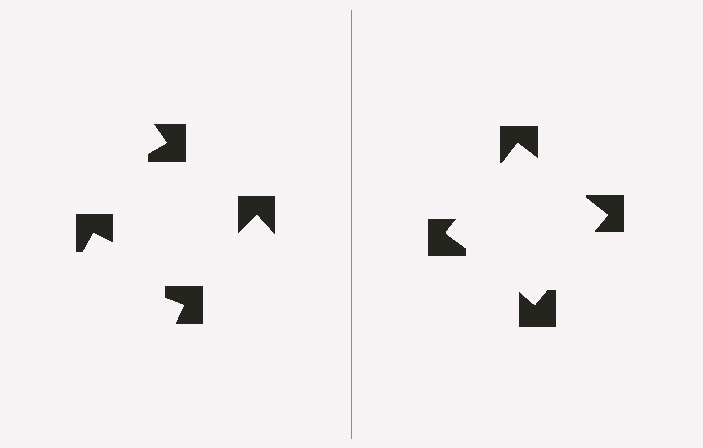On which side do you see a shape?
An illusory square appears on the right side. On the left side the wedge cuts are rotated, so no coherent shape forms.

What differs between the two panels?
The notched squares are positioned identically on both sides; only the wedge orientations differ. On the right they align to a square; on the left they are misaligned.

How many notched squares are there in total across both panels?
8 — 4 on each side.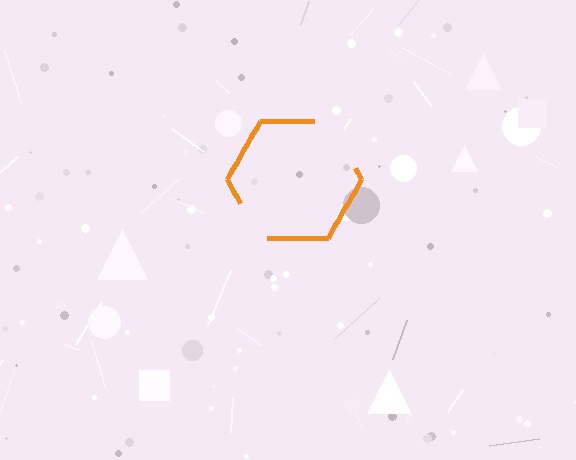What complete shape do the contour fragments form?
The contour fragments form a hexagon.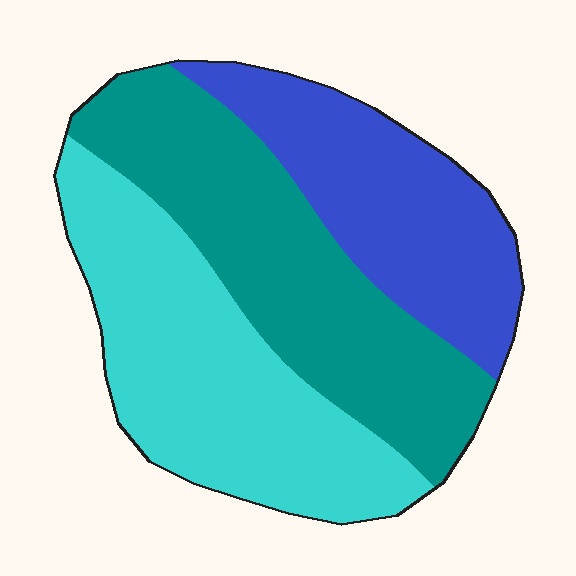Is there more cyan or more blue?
Cyan.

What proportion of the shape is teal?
Teal covers roughly 35% of the shape.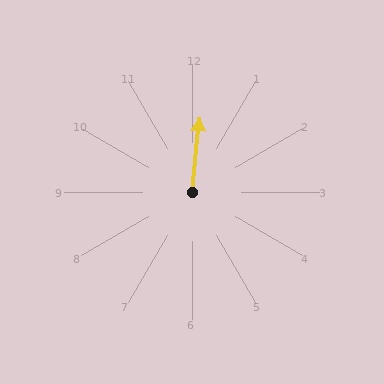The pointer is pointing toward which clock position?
Roughly 12 o'clock.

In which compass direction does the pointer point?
North.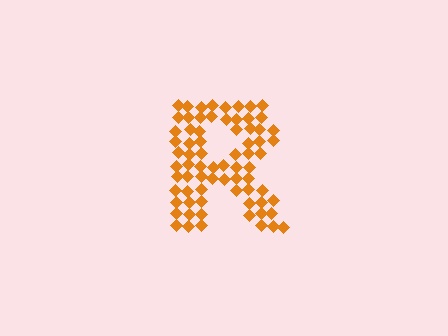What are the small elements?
The small elements are diamonds.